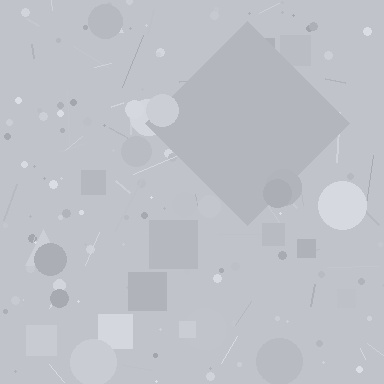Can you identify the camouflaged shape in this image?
The camouflaged shape is a diamond.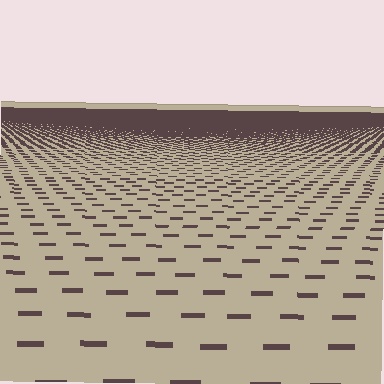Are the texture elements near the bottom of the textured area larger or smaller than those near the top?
Larger. Near the bottom, elements are closer to the viewer and appear at a bigger on-screen size.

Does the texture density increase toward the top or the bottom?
Density increases toward the top.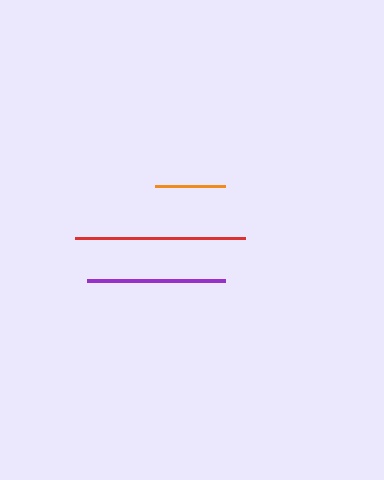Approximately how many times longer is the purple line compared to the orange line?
The purple line is approximately 2.0 times the length of the orange line.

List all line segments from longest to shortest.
From longest to shortest: red, purple, orange.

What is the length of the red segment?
The red segment is approximately 170 pixels long.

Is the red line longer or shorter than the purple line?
The red line is longer than the purple line.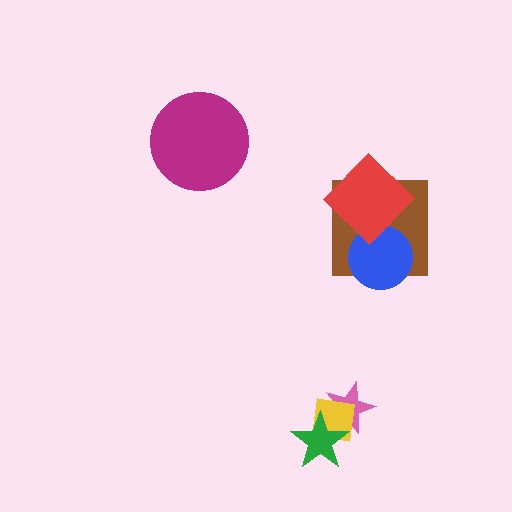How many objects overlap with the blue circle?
2 objects overlap with the blue circle.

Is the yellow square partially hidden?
Yes, it is partially covered by another shape.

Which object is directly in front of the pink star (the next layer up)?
The yellow square is directly in front of the pink star.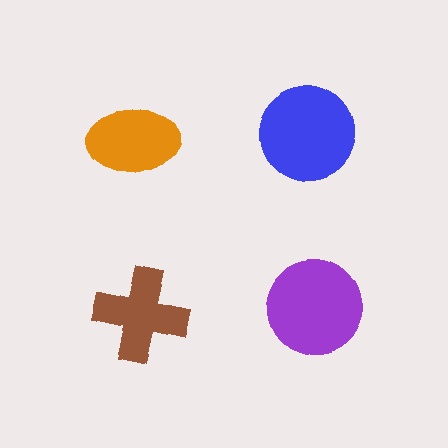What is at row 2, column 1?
A brown cross.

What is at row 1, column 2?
A blue circle.